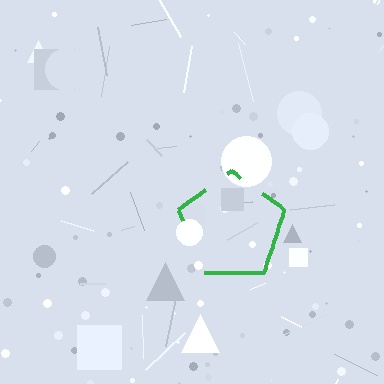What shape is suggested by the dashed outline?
The dashed outline suggests a pentagon.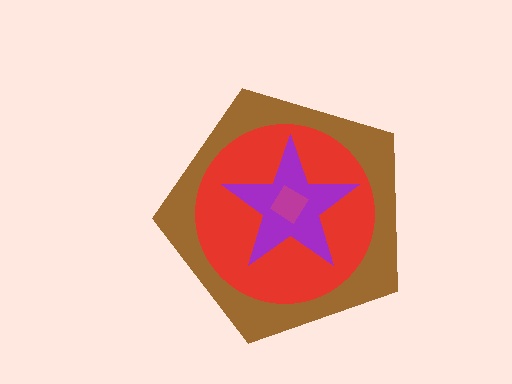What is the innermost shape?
The magenta diamond.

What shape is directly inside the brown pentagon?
The red circle.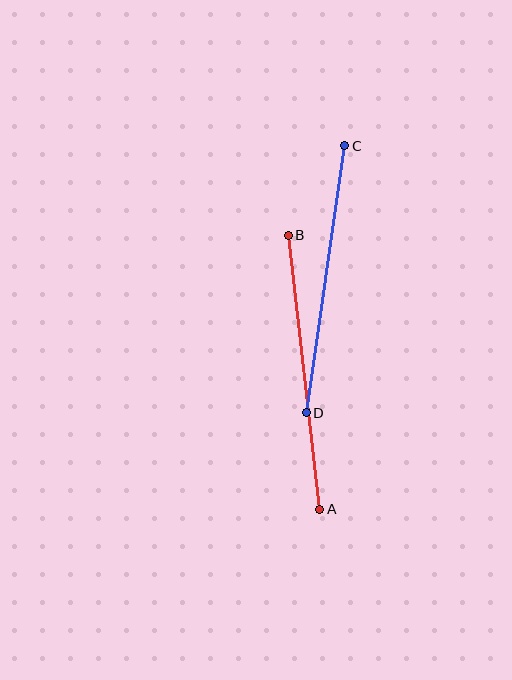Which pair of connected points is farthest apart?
Points A and B are farthest apart.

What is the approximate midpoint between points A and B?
The midpoint is at approximately (304, 372) pixels.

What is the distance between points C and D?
The distance is approximately 270 pixels.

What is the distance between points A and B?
The distance is approximately 276 pixels.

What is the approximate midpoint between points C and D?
The midpoint is at approximately (326, 279) pixels.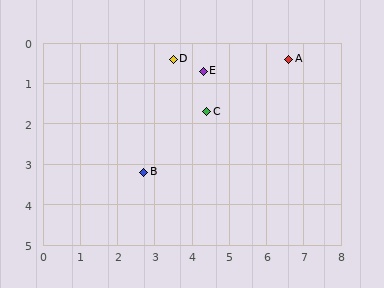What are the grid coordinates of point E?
Point E is at approximately (4.3, 0.7).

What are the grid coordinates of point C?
Point C is at approximately (4.4, 1.7).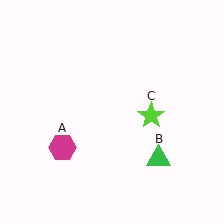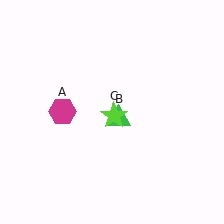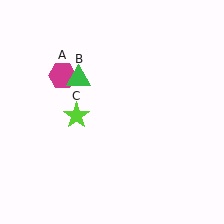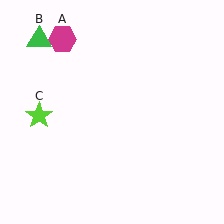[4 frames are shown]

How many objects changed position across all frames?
3 objects changed position: magenta hexagon (object A), green triangle (object B), lime star (object C).